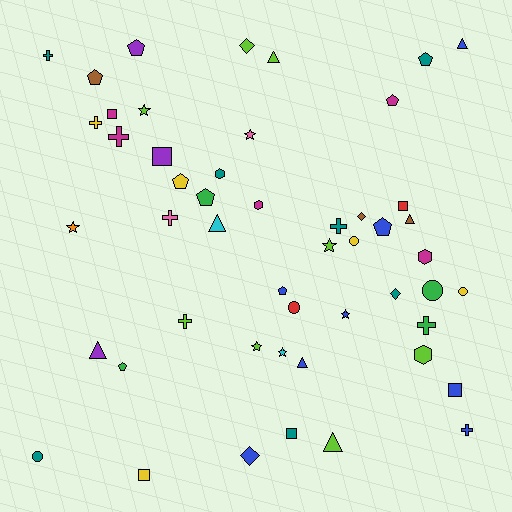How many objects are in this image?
There are 50 objects.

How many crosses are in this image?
There are 8 crosses.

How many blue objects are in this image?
There are 8 blue objects.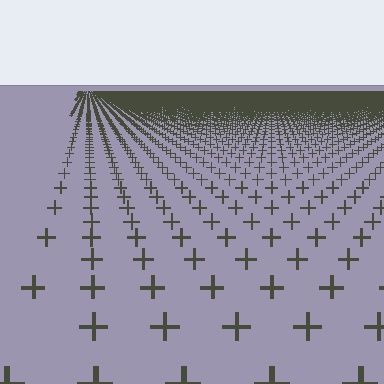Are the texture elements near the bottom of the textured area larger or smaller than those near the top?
Larger. Near the bottom, elements are closer to the viewer and appear at a bigger on-screen size.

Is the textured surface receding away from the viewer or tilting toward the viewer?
The surface is receding away from the viewer. Texture elements get smaller and denser toward the top.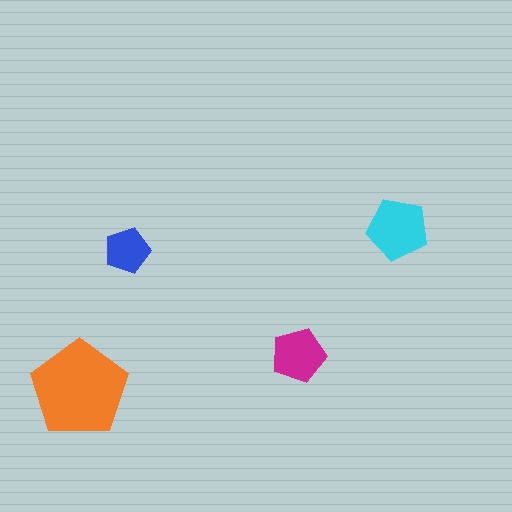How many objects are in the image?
There are 4 objects in the image.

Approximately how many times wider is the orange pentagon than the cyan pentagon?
About 1.5 times wider.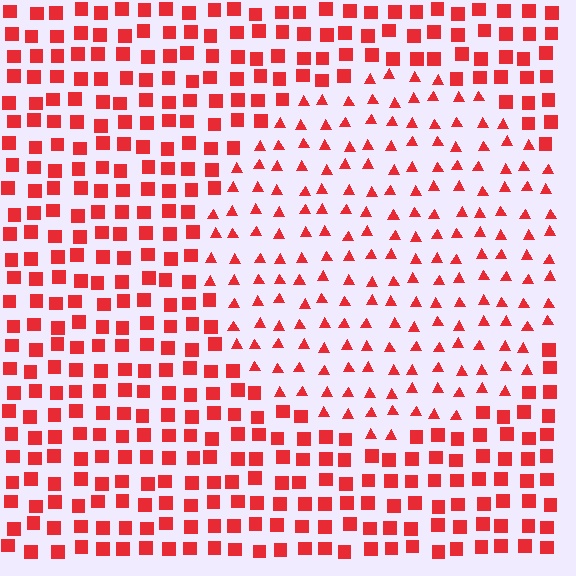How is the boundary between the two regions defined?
The boundary is defined by a change in element shape: triangles inside vs. squares outside. All elements share the same color and spacing.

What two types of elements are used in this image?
The image uses triangles inside the circle region and squares outside it.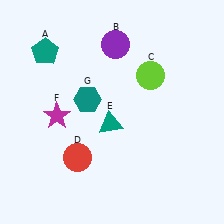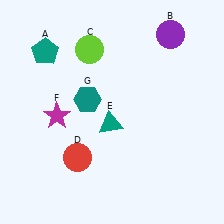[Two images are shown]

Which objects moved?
The objects that moved are: the purple circle (B), the lime circle (C).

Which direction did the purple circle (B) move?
The purple circle (B) moved right.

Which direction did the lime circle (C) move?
The lime circle (C) moved left.